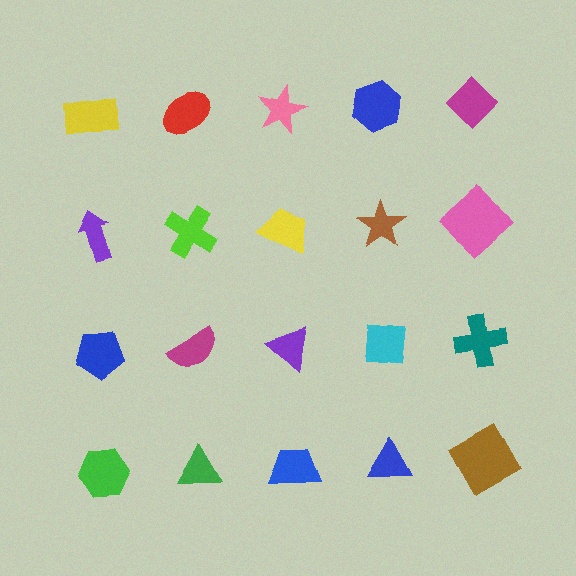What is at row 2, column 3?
A yellow trapezoid.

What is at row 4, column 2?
A green triangle.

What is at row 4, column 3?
A blue trapezoid.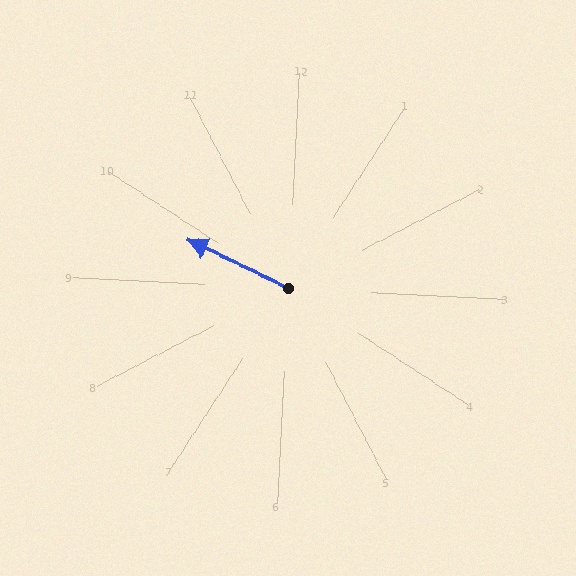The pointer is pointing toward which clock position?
Roughly 10 o'clock.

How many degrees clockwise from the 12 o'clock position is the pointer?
Approximately 293 degrees.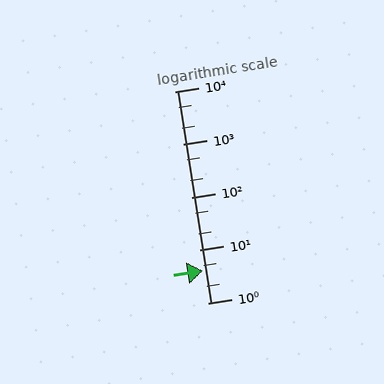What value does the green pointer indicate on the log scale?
The pointer indicates approximately 4.1.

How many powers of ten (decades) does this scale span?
The scale spans 4 decades, from 1 to 10000.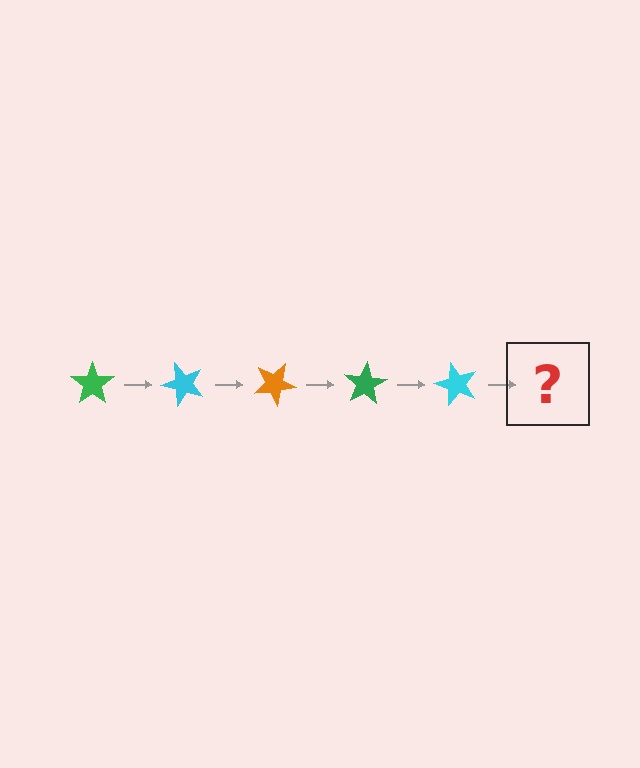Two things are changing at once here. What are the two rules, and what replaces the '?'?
The two rules are that it rotates 50 degrees each step and the color cycles through green, cyan, and orange. The '?' should be an orange star, rotated 250 degrees from the start.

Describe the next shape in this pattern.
It should be an orange star, rotated 250 degrees from the start.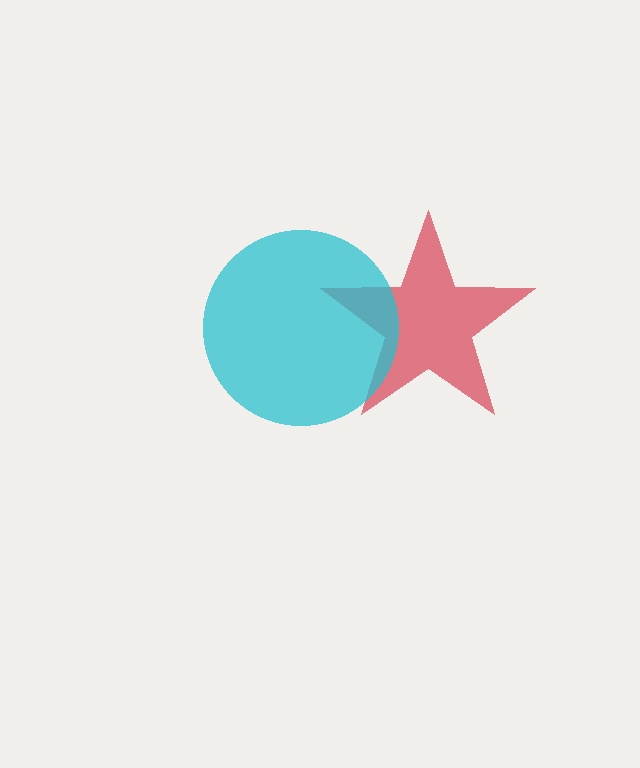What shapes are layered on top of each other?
The layered shapes are: a red star, a cyan circle.